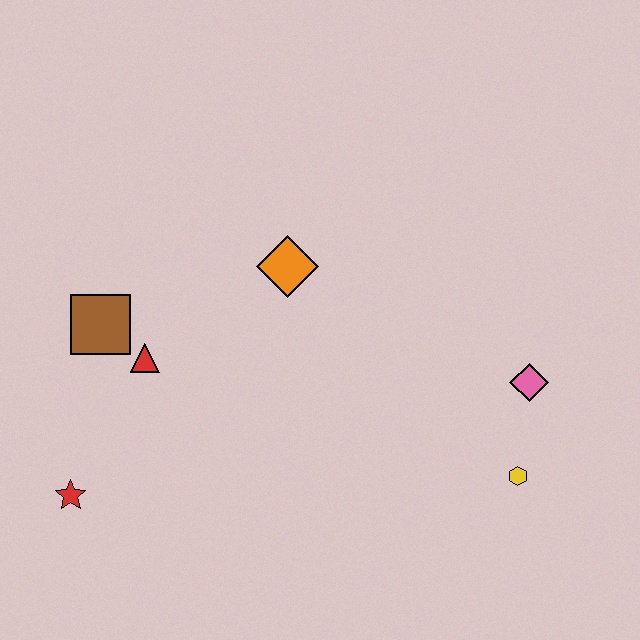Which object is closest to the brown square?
The red triangle is closest to the brown square.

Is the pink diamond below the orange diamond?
Yes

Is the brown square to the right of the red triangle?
No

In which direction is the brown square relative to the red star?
The brown square is above the red star.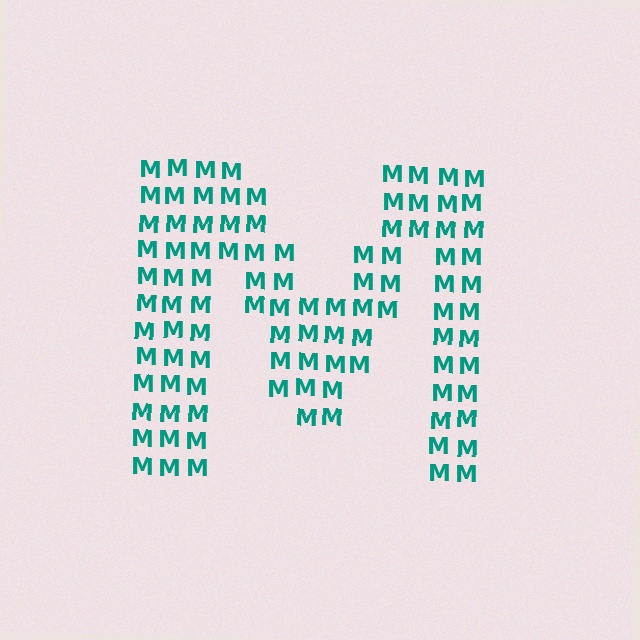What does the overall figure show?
The overall figure shows the letter M.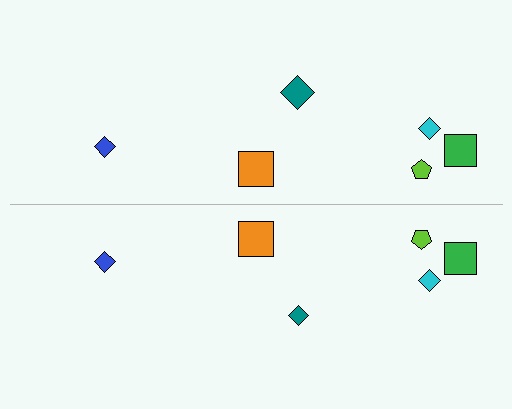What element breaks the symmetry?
The teal diamond on the bottom side has a different size than its mirror counterpart.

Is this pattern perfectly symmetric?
No, the pattern is not perfectly symmetric. The teal diamond on the bottom side has a different size than its mirror counterpart.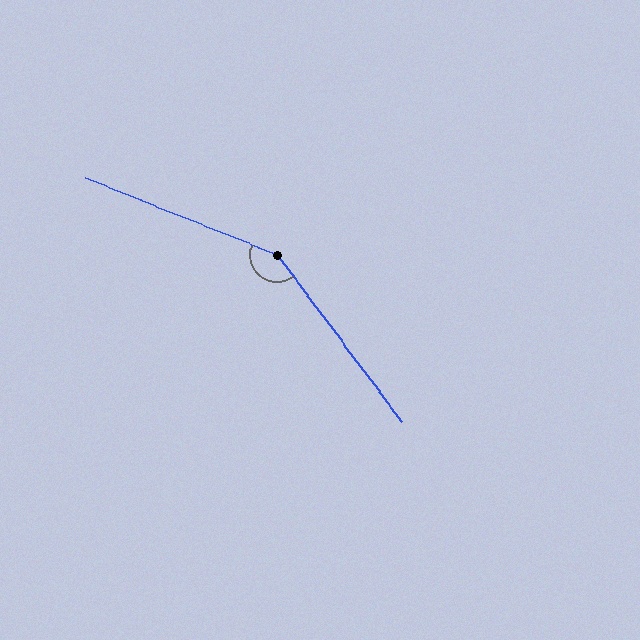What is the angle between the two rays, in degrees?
Approximately 149 degrees.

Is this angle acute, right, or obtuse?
It is obtuse.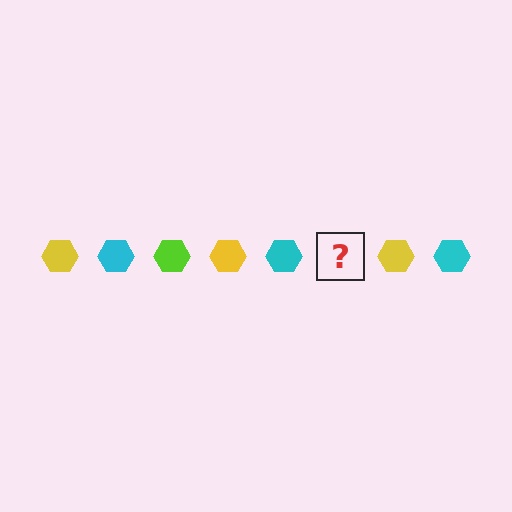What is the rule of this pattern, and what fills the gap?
The rule is that the pattern cycles through yellow, cyan, lime hexagons. The gap should be filled with a lime hexagon.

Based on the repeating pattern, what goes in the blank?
The blank should be a lime hexagon.